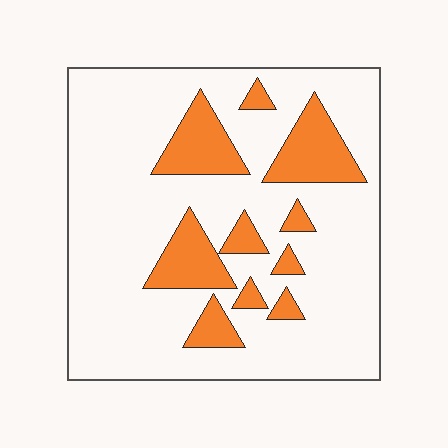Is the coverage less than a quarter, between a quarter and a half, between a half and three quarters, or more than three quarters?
Less than a quarter.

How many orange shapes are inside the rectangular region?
10.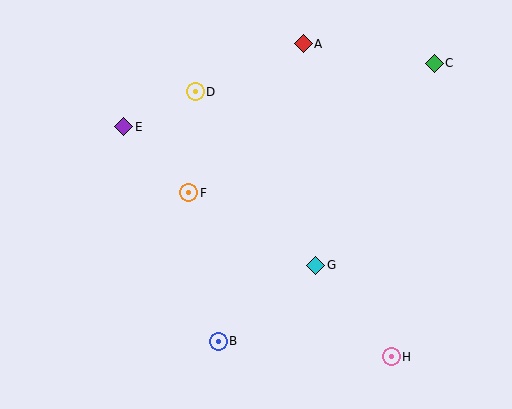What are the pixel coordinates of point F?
Point F is at (189, 193).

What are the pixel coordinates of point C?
Point C is at (434, 63).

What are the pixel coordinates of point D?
Point D is at (195, 92).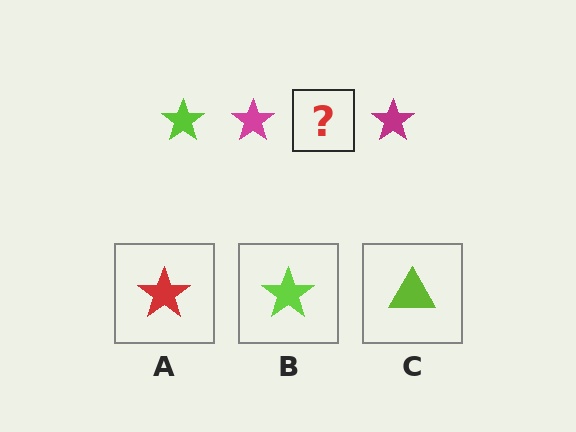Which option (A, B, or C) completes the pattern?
B.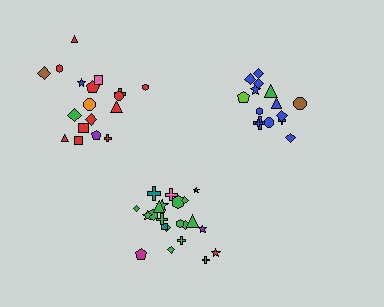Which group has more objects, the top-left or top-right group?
The top-left group.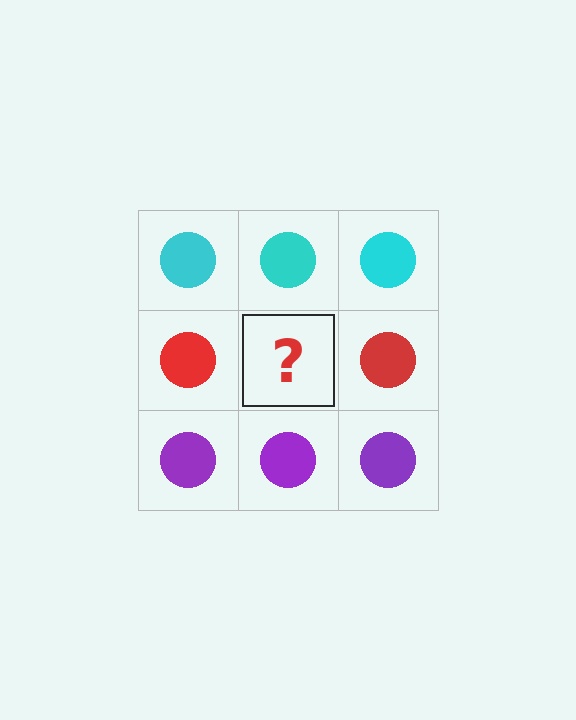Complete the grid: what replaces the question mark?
The question mark should be replaced with a red circle.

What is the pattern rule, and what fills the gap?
The rule is that each row has a consistent color. The gap should be filled with a red circle.